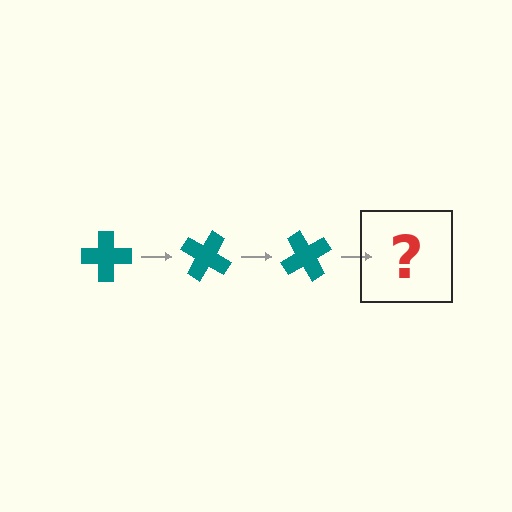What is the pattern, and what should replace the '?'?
The pattern is that the cross rotates 30 degrees each step. The '?' should be a teal cross rotated 90 degrees.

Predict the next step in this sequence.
The next step is a teal cross rotated 90 degrees.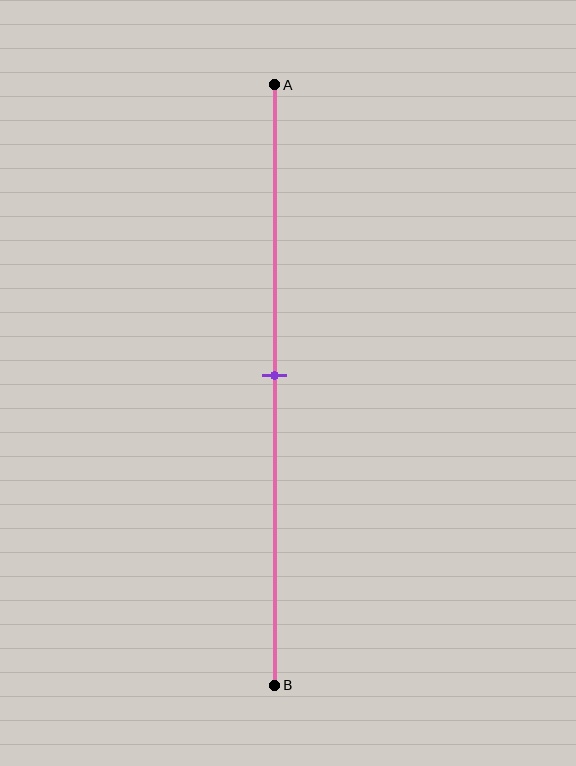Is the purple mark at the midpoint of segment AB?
Yes, the mark is approximately at the midpoint.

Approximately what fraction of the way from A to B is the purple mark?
The purple mark is approximately 50% of the way from A to B.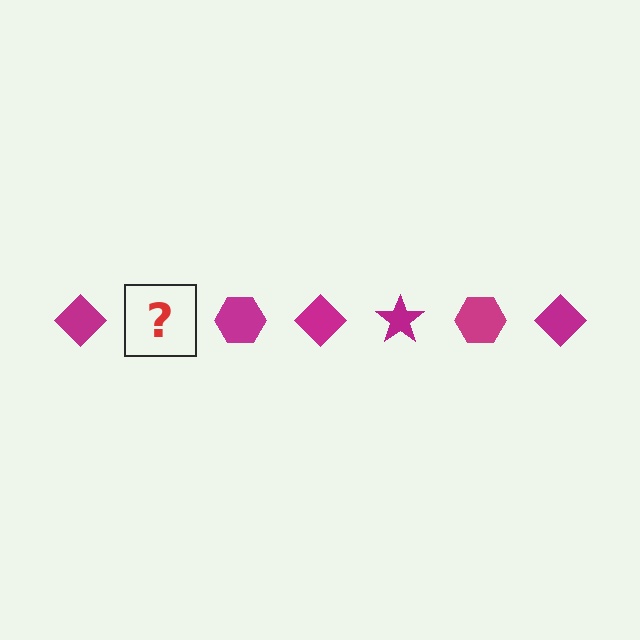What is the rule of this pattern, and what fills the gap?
The rule is that the pattern cycles through diamond, star, hexagon shapes in magenta. The gap should be filled with a magenta star.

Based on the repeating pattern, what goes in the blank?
The blank should be a magenta star.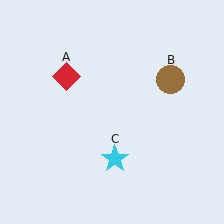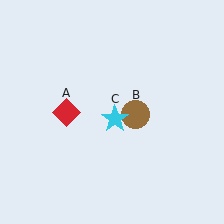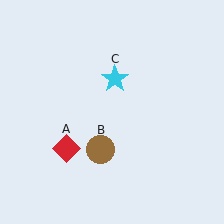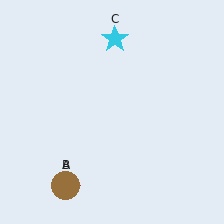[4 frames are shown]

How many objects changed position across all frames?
3 objects changed position: red diamond (object A), brown circle (object B), cyan star (object C).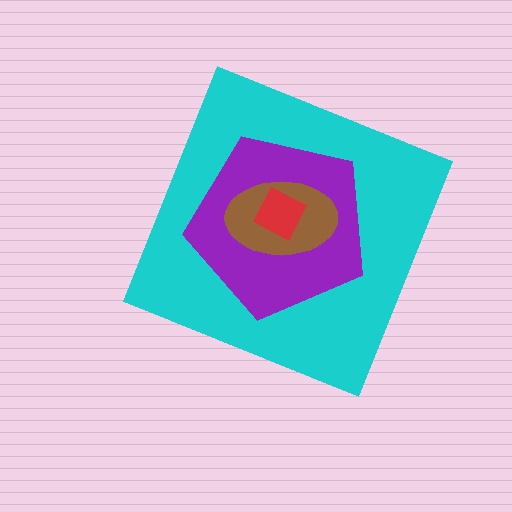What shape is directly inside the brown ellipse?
The red square.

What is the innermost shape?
The red square.